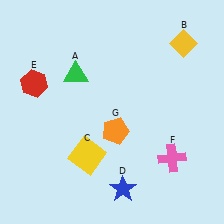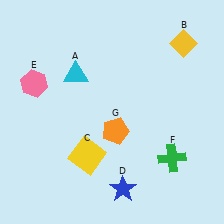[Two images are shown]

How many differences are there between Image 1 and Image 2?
There are 3 differences between the two images.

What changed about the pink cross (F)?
In Image 1, F is pink. In Image 2, it changed to green.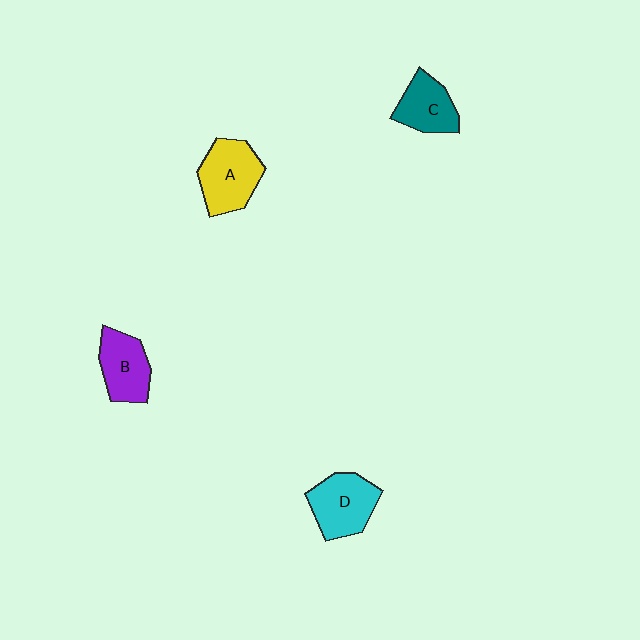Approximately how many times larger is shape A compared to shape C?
Approximately 1.4 times.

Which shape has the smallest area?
Shape C (teal).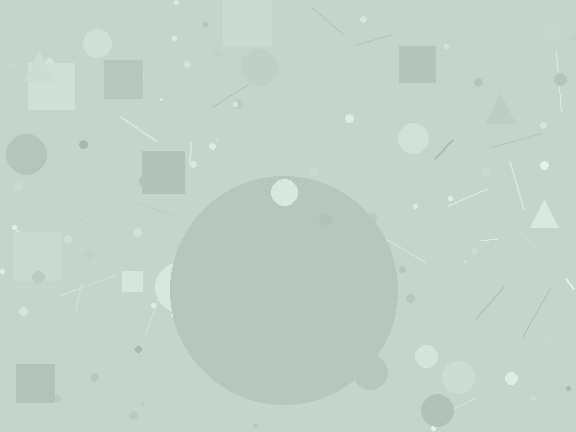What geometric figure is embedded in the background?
A circle is embedded in the background.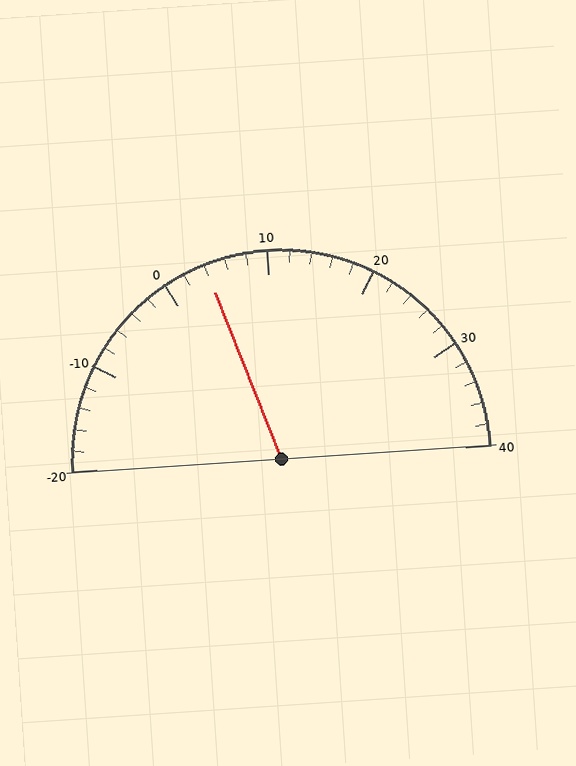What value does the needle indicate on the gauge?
The needle indicates approximately 4.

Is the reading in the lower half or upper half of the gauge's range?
The reading is in the lower half of the range (-20 to 40).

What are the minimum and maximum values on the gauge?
The gauge ranges from -20 to 40.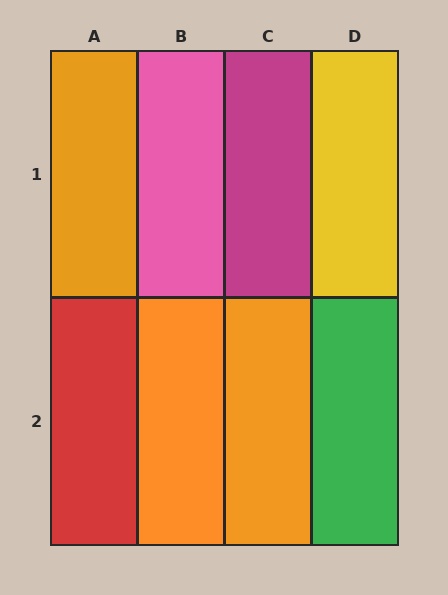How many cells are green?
1 cell is green.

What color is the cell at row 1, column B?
Pink.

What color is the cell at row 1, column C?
Magenta.